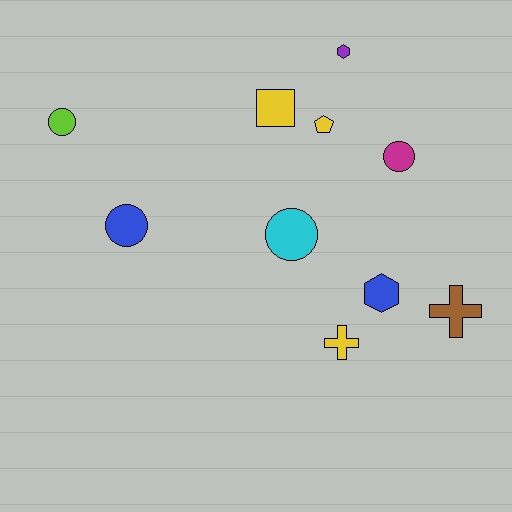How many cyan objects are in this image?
There is 1 cyan object.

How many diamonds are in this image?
There are no diamonds.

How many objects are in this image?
There are 10 objects.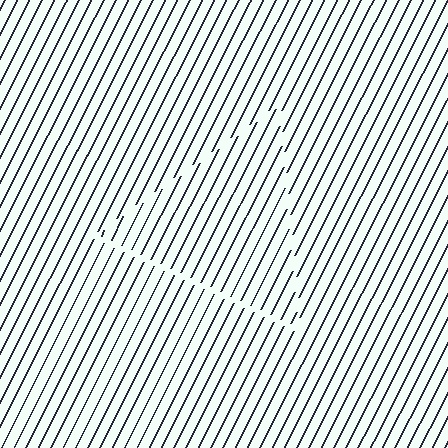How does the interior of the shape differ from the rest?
The interior of the shape contains the same grating, shifted by half a period — the contour is defined by the phase discontinuity where line-ends from the inner and outer gratings abut.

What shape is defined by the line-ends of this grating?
An illusory triangle. The interior of the shape contains the same grating, shifted by half a period — the contour is defined by the phase discontinuity where line-ends from the inner and outer gratings abut.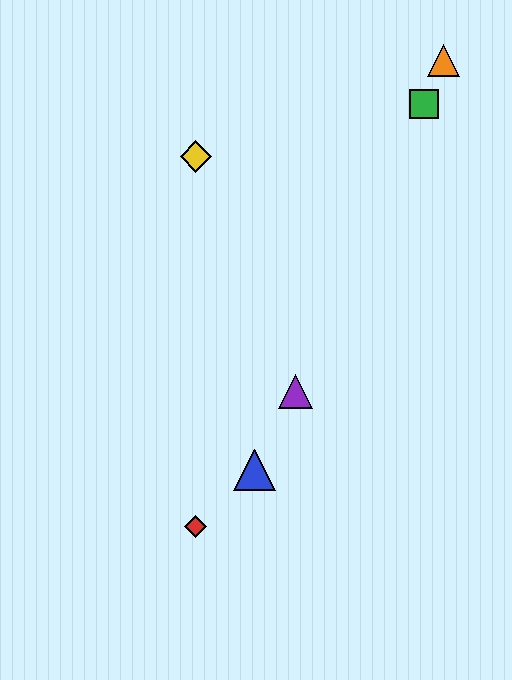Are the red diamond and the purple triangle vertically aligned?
No, the red diamond is at x≈196 and the purple triangle is at x≈296.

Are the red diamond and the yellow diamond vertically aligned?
Yes, both are at x≈196.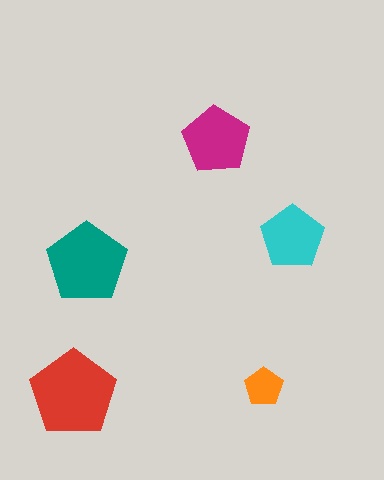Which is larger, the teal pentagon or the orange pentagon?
The teal one.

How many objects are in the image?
There are 5 objects in the image.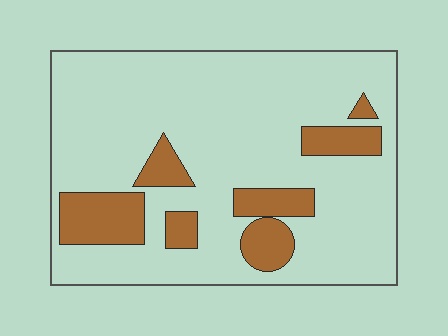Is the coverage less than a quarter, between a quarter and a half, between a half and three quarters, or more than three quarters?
Less than a quarter.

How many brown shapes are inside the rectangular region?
7.